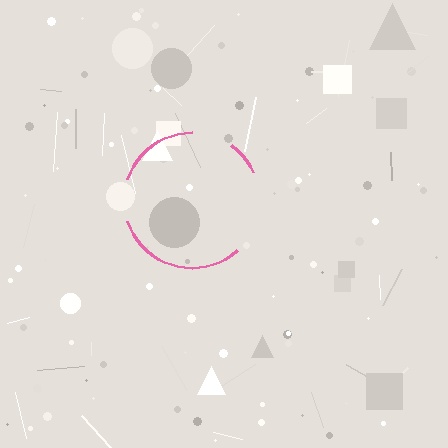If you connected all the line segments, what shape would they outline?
They would outline a circle.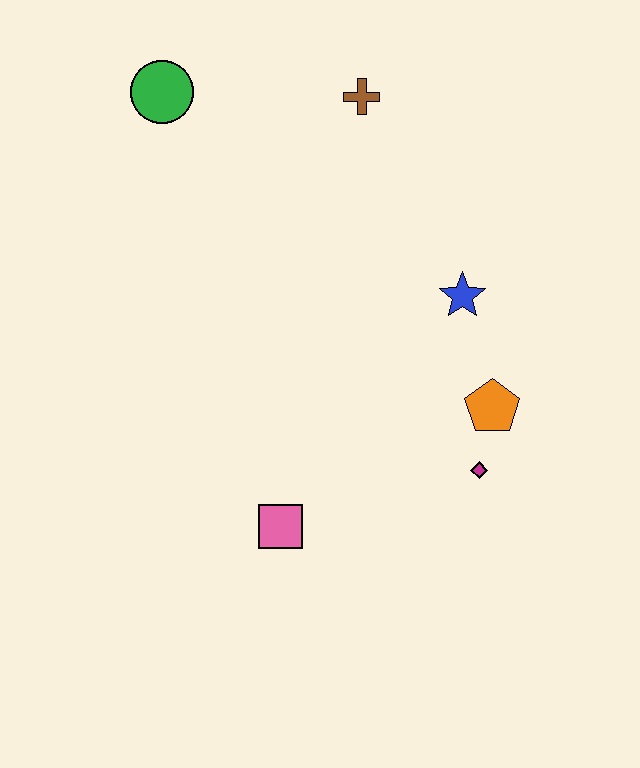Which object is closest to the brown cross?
The green circle is closest to the brown cross.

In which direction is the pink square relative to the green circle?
The pink square is below the green circle.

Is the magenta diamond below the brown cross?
Yes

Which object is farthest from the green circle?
The magenta diamond is farthest from the green circle.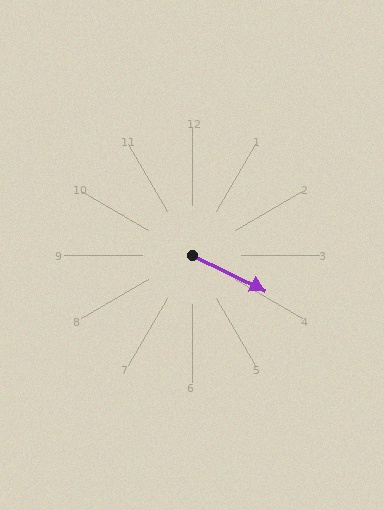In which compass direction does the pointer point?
Southeast.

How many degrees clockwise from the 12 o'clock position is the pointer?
Approximately 116 degrees.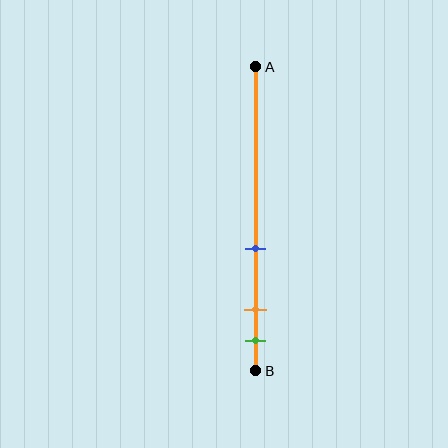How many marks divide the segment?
There are 3 marks dividing the segment.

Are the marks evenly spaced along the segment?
No, the marks are not evenly spaced.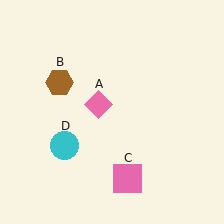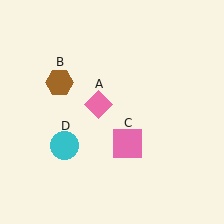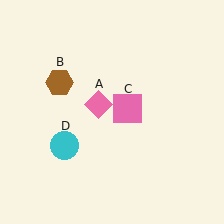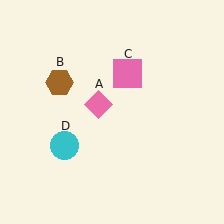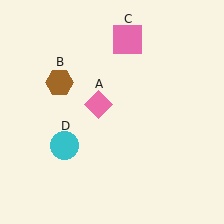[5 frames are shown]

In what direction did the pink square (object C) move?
The pink square (object C) moved up.